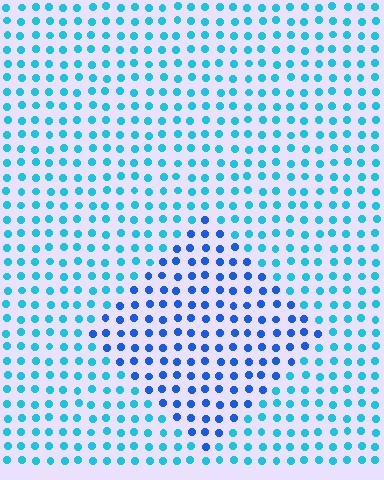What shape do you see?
I see a diamond.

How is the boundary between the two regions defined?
The boundary is defined purely by a slight shift in hue (about 33 degrees). Spacing, size, and orientation are identical on both sides.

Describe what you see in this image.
The image is filled with small cyan elements in a uniform arrangement. A diamond-shaped region is visible where the elements are tinted to a slightly different hue, forming a subtle color boundary.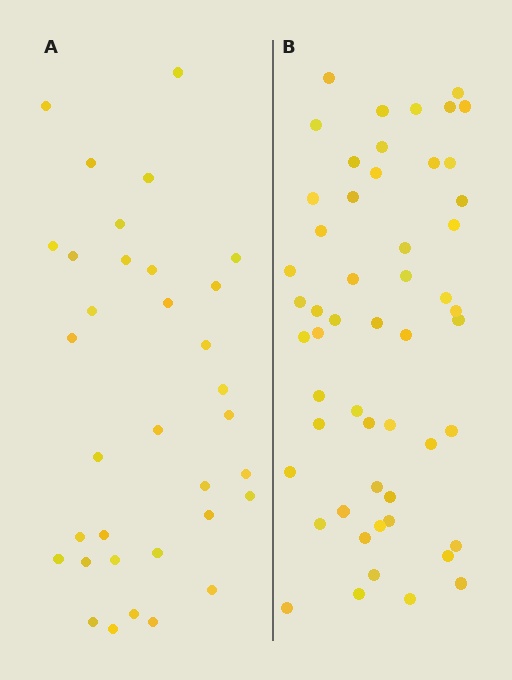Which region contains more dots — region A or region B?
Region B (the right region) has more dots.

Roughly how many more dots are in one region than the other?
Region B has approximately 20 more dots than region A.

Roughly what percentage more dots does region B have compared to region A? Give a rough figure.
About 55% more.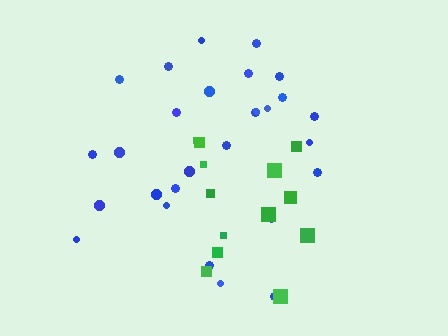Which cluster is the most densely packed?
Blue.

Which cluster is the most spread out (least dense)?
Green.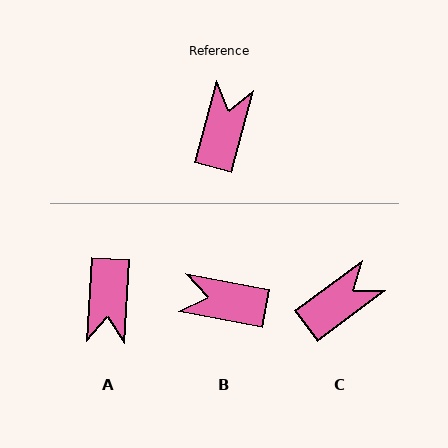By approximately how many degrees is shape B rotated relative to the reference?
Approximately 94 degrees counter-clockwise.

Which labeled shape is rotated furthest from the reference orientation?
A, about 168 degrees away.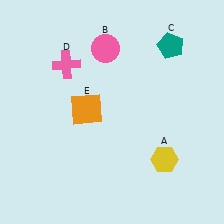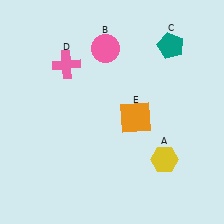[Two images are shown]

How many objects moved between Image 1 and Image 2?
1 object moved between the two images.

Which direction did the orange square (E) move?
The orange square (E) moved right.